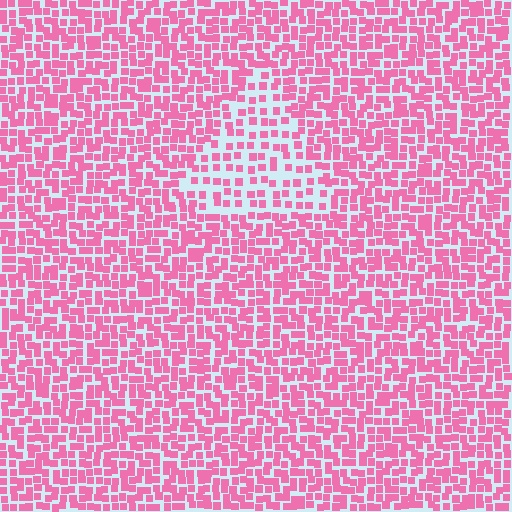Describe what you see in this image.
The image contains small pink elements arranged at two different densities. A triangle-shaped region is visible where the elements are less densely packed than the surrounding area.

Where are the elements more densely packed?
The elements are more densely packed outside the triangle boundary.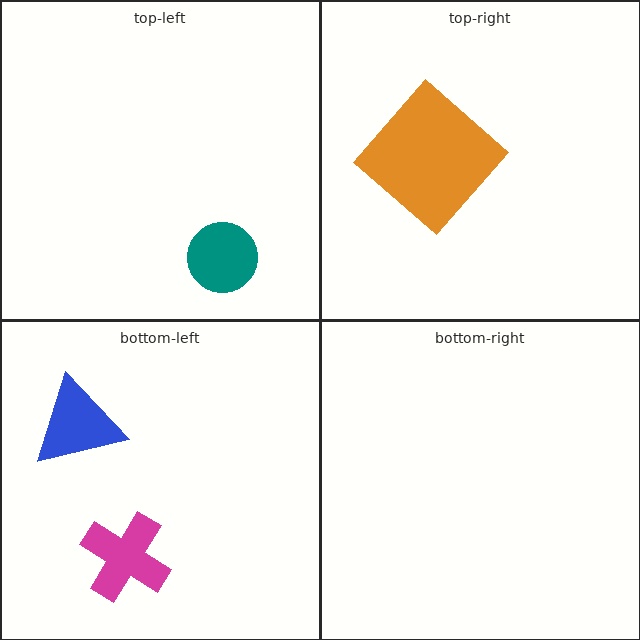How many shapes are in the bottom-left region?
2.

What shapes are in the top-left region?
The teal circle.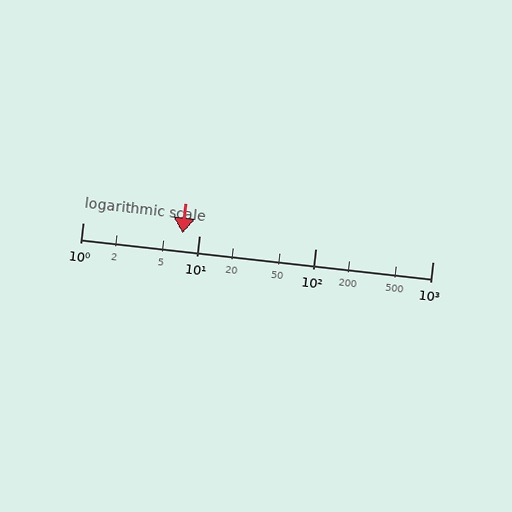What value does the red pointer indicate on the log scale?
The pointer indicates approximately 7.2.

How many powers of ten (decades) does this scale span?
The scale spans 3 decades, from 1 to 1000.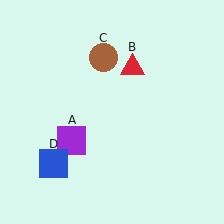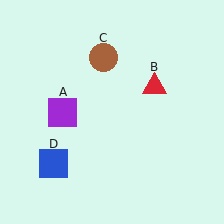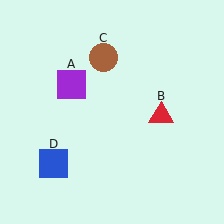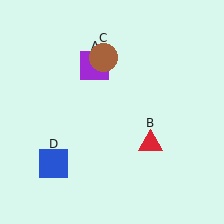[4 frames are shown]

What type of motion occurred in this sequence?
The purple square (object A), red triangle (object B) rotated clockwise around the center of the scene.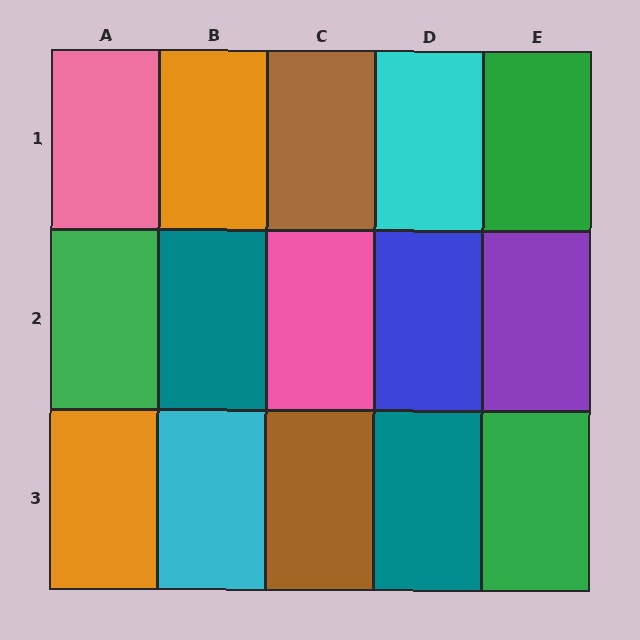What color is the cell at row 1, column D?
Cyan.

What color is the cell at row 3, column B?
Cyan.